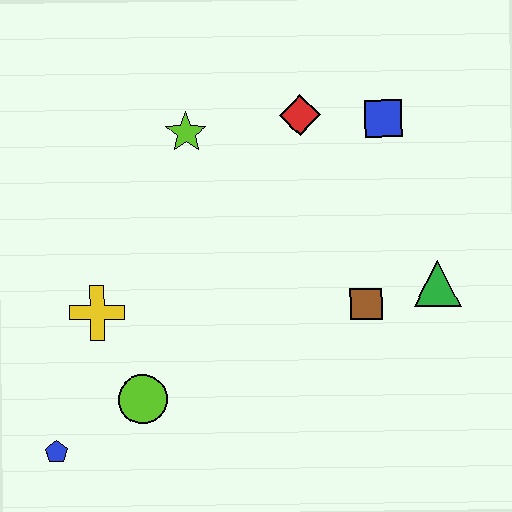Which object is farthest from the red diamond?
The blue pentagon is farthest from the red diamond.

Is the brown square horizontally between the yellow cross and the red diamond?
No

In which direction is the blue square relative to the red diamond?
The blue square is to the right of the red diamond.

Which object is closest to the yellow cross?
The lime circle is closest to the yellow cross.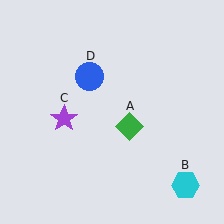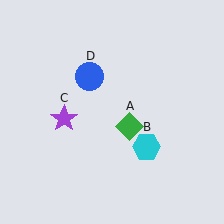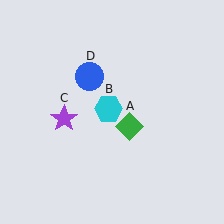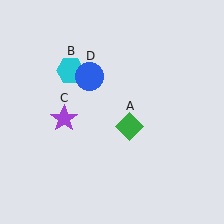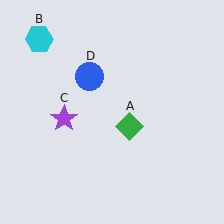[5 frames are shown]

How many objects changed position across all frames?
1 object changed position: cyan hexagon (object B).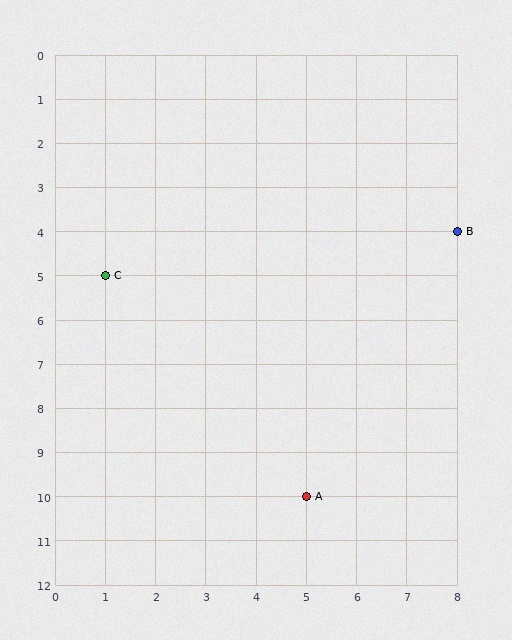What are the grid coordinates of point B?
Point B is at grid coordinates (8, 4).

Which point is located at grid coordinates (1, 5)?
Point C is at (1, 5).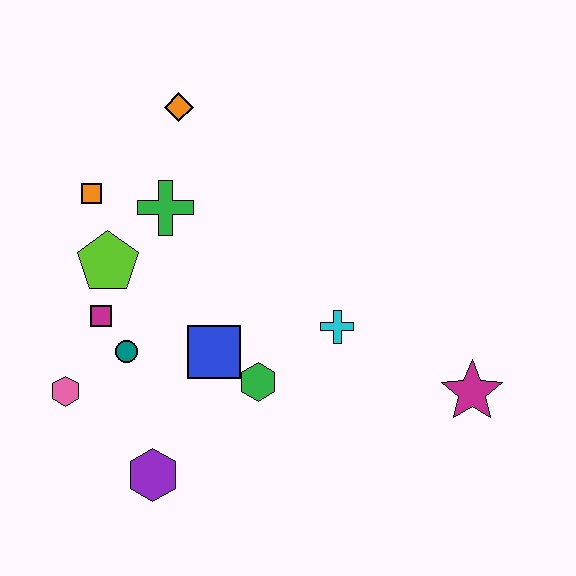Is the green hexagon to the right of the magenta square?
Yes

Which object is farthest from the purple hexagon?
The orange diamond is farthest from the purple hexagon.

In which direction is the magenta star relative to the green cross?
The magenta star is to the right of the green cross.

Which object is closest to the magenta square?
The teal circle is closest to the magenta square.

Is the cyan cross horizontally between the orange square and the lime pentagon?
No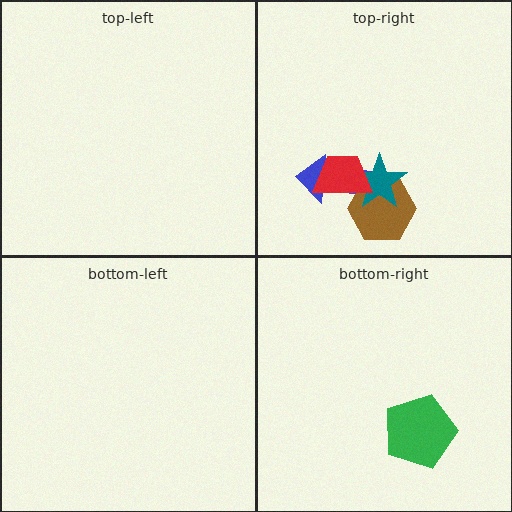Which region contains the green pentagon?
The bottom-right region.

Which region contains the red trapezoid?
The top-right region.